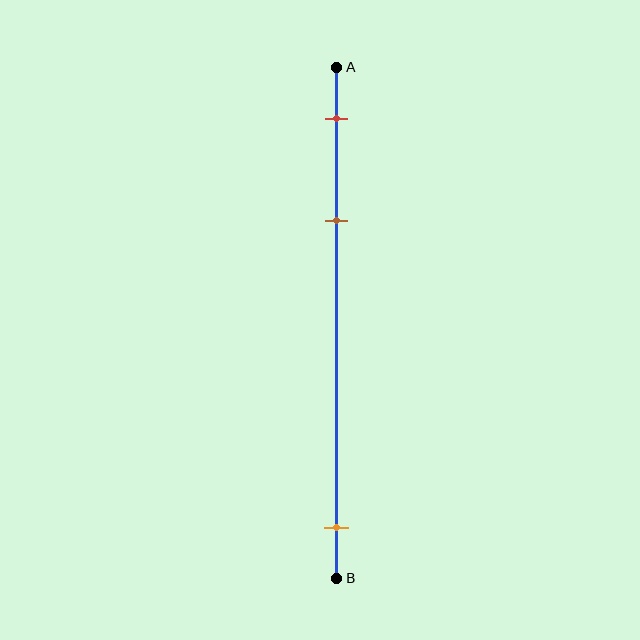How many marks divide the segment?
There are 3 marks dividing the segment.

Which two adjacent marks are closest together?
The red and brown marks are the closest adjacent pair.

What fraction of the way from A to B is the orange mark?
The orange mark is approximately 90% (0.9) of the way from A to B.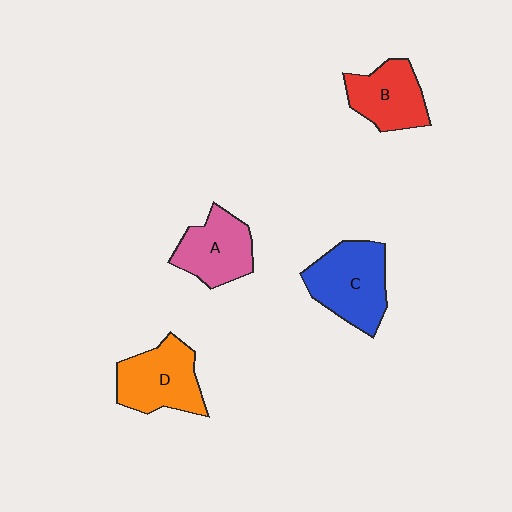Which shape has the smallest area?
Shape B (red).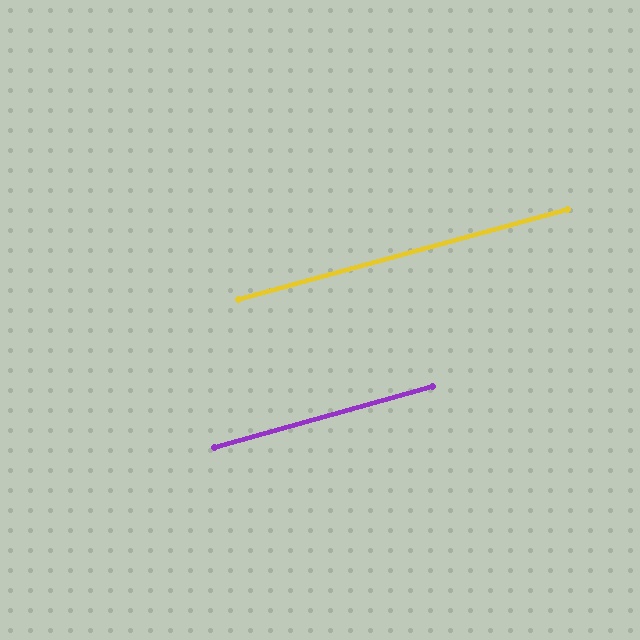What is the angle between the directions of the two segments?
Approximately 0 degrees.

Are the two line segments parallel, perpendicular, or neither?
Parallel — their directions differ by only 0.3°.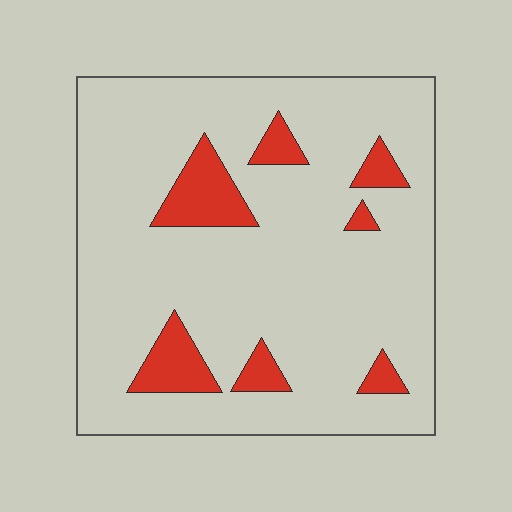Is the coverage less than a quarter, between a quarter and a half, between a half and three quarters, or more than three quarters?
Less than a quarter.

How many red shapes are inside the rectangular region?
7.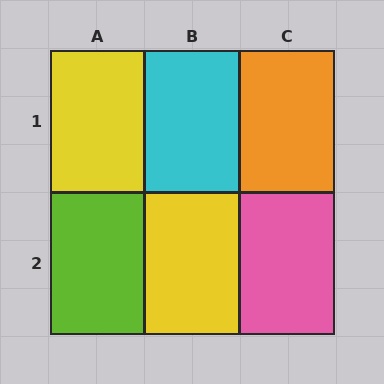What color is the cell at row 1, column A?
Yellow.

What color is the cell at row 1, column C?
Orange.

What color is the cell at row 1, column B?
Cyan.